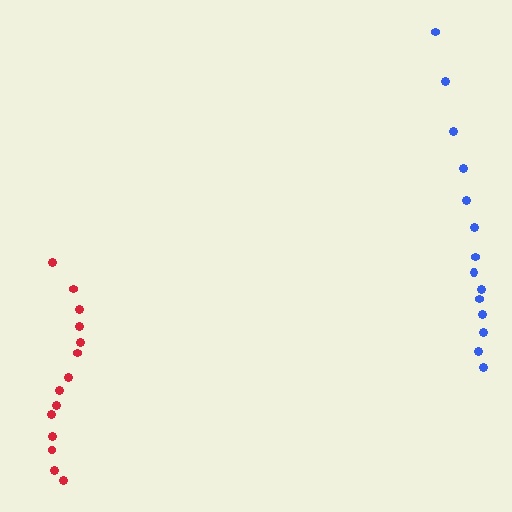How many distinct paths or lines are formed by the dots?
There are 2 distinct paths.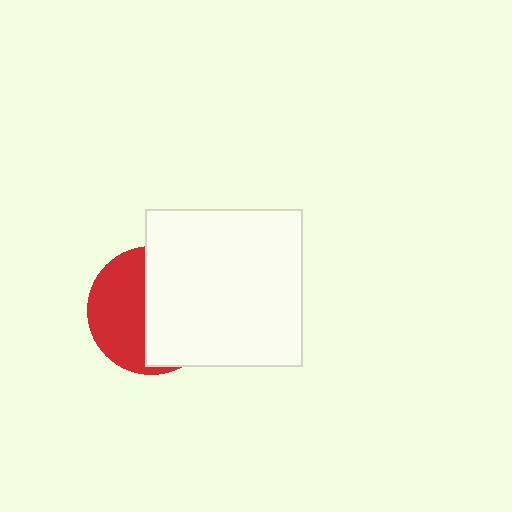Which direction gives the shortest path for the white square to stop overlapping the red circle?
Moving right gives the shortest separation.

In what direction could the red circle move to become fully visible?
The red circle could move left. That would shift it out from behind the white square entirely.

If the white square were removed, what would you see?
You would see the complete red circle.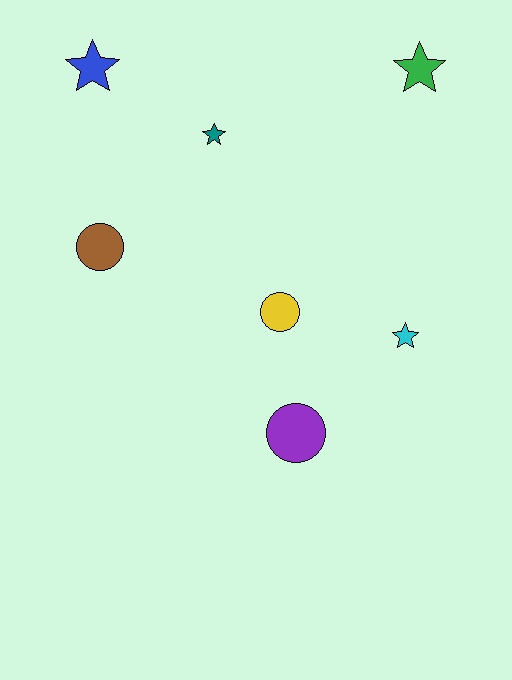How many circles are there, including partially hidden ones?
There are 3 circles.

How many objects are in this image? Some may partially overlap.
There are 7 objects.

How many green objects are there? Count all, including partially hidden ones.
There is 1 green object.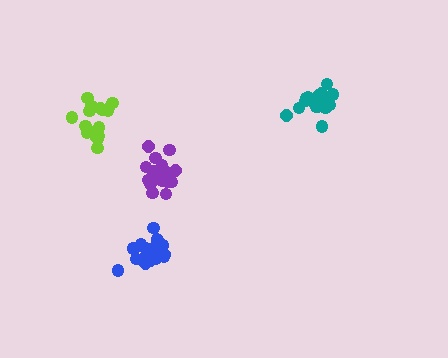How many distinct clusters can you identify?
There are 4 distinct clusters.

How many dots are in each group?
Group 1: 18 dots, Group 2: 18 dots, Group 3: 17 dots, Group 4: 19 dots (72 total).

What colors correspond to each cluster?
The clusters are colored: lime, blue, teal, purple.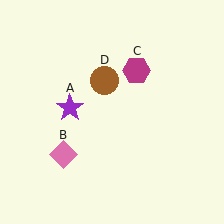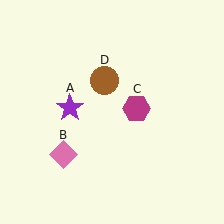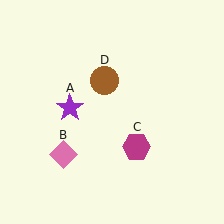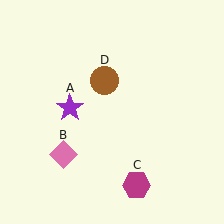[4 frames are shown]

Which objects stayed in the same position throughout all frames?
Purple star (object A) and pink diamond (object B) and brown circle (object D) remained stationary.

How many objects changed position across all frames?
1 object changed position: magenta hexagon (object C).